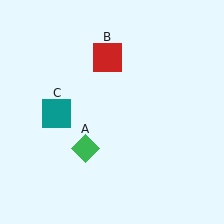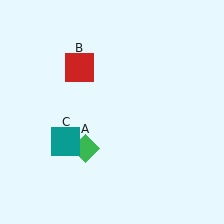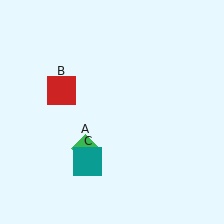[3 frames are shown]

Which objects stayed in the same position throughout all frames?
Green diamond (object A) remained stationary.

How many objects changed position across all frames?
2 objects changed position: red square (object B), teal square (object C).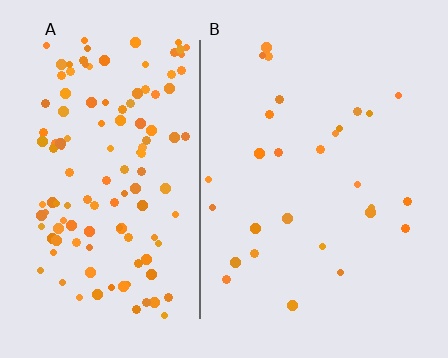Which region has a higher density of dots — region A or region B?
A (the left).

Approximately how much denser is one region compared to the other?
Approximately 4.6× — region A over region B.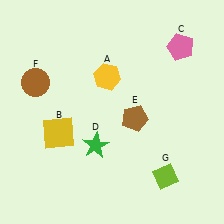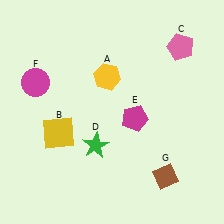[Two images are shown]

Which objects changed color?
E changed from brown to magenta. F changed from brown to magenta. G changed from lime to brown.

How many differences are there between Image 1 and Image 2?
There are 3 differences between the two images.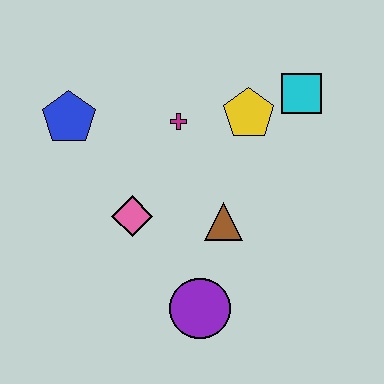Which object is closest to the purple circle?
The brown triangle is closest to the purple circle.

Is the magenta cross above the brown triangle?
Yes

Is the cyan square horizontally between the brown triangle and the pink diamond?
No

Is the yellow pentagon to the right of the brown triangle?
Yes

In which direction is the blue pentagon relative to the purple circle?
The blue pentagon is above the purple circle.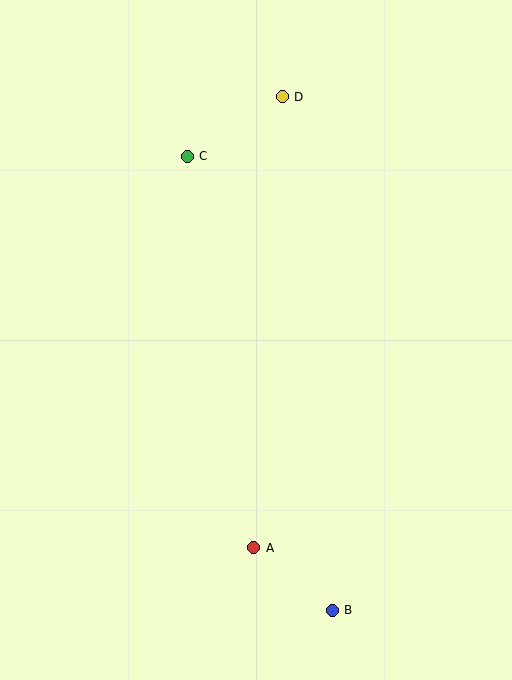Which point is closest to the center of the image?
Point C at (187, 156) is closest to the center.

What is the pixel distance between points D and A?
The distance between D and A is 452 pixels.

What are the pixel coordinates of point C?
Point C is at (187, 156).